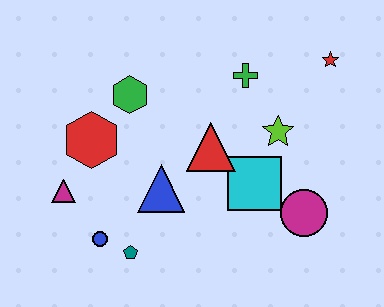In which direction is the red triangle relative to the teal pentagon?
The red triangle is above the teal pentagon.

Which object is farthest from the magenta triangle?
The red star is farthest from the magenta triangle.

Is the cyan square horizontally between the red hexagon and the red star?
Yes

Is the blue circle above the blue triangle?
No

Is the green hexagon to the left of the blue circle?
No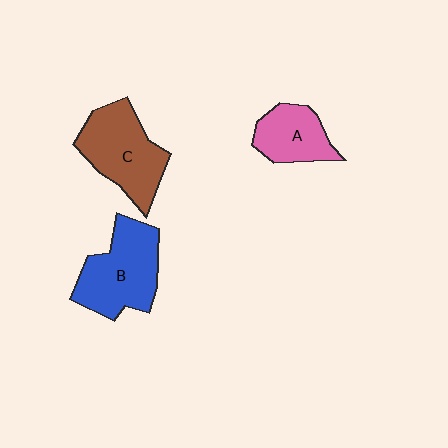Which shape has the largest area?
Shape B (blue).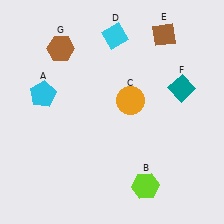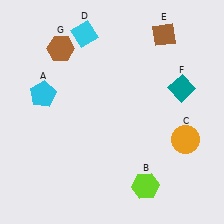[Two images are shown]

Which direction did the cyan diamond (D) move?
The cyan diamond (D) moved left.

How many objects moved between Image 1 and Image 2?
2 objects moved between the two images.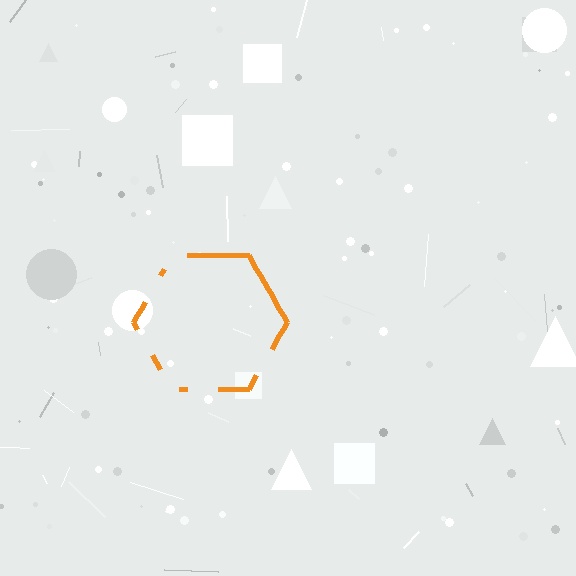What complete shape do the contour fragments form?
The contour fragments form a hexagon.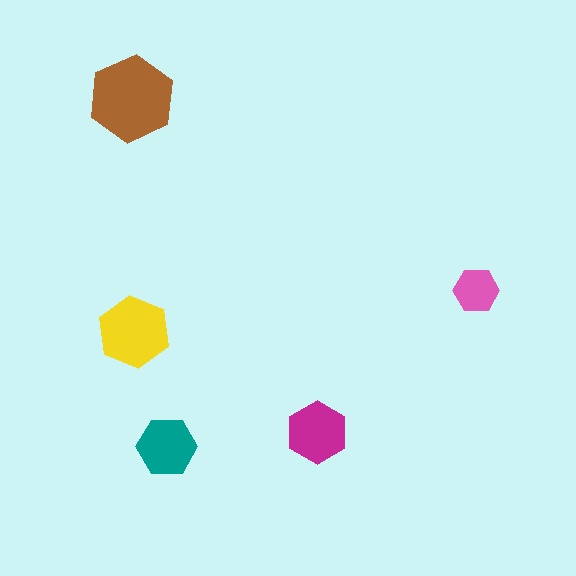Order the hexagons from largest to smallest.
the brown one, the yellow one, the magenta one, the teal one, the pink one.